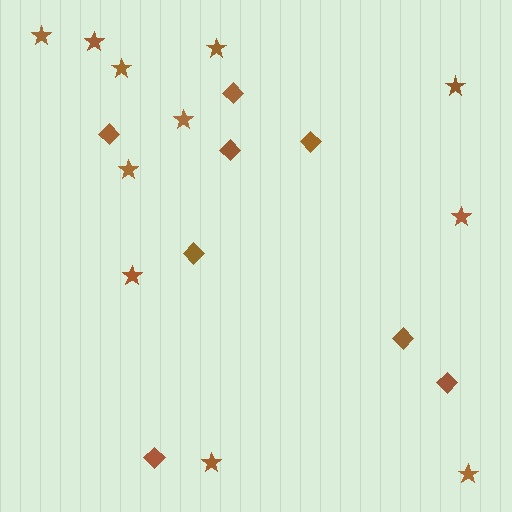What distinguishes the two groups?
There are 2 groups: one group of stars (11) and one group of diamonds (8).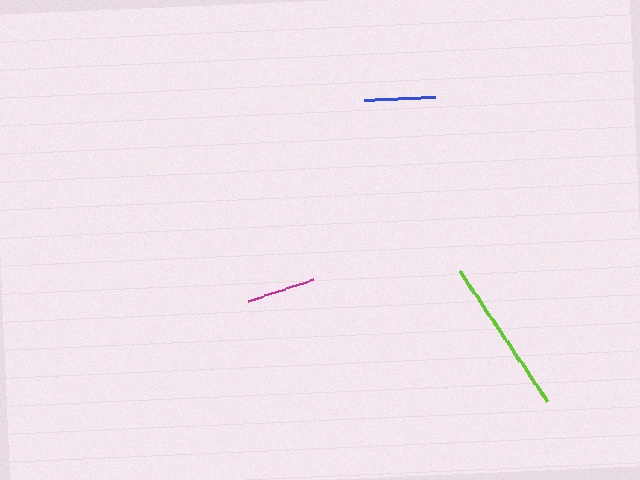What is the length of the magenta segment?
The magenta segment is approximately 69 pixels long.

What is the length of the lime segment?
The lime segment is approximately 157 pixels long.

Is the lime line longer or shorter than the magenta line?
The lime line is longer than the magenta line.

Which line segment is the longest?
The lime line is the longest at approximately 157 pixels.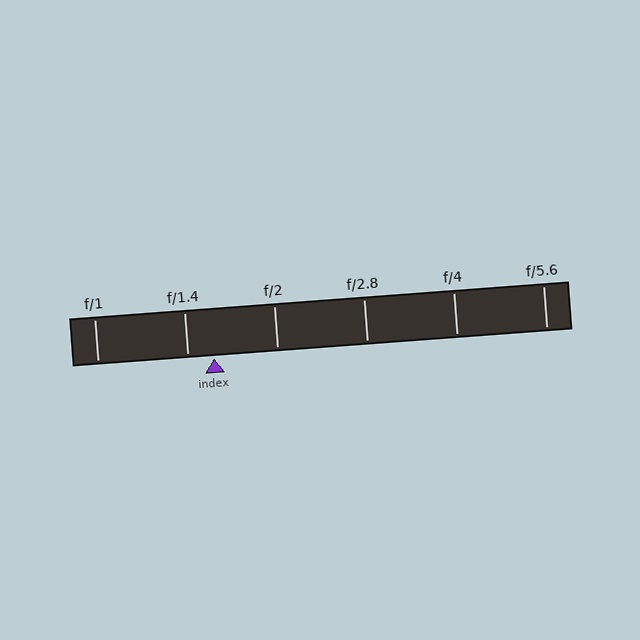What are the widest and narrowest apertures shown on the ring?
The widest aperture shown is f/1 and the narrowest is f/5.6.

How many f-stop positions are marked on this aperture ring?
There are 6 f-stop positions marked.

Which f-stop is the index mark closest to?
The index mark is closest to f/1.4.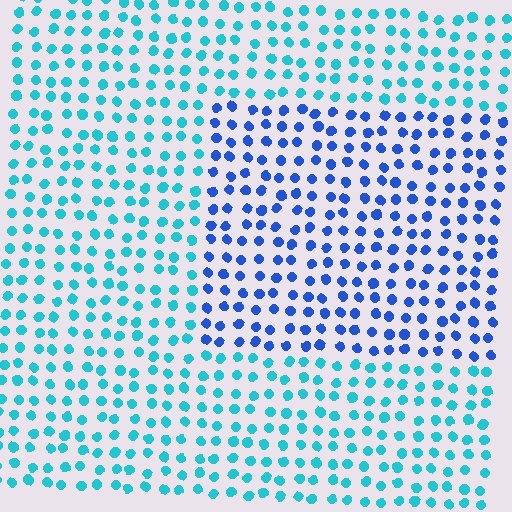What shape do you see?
I see a rectangle.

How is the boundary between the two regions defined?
The boundary is defined purely by a slight shift in hue (about 40 degrees). Spacing, size, and orientation are identical on both sides.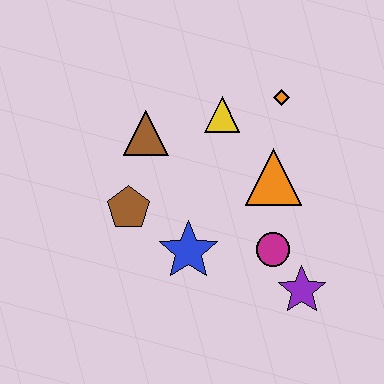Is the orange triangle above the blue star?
Yes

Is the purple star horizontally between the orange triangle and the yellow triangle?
No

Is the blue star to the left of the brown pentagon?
No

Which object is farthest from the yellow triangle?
The purple star is farthest from the yellow triangle.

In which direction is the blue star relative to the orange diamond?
The blue star is below the orange diamond.